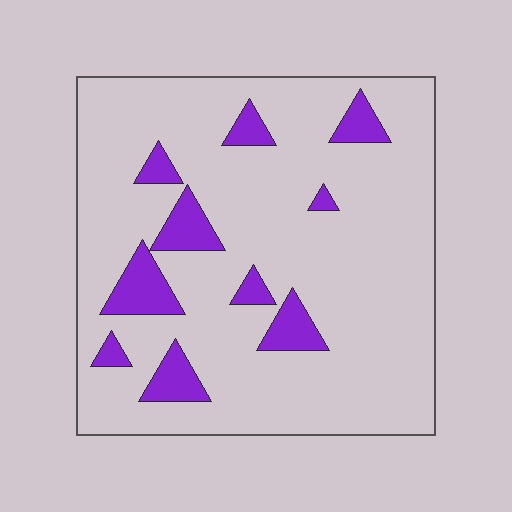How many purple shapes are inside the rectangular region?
10.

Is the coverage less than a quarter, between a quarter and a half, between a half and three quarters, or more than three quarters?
Less than a quarter.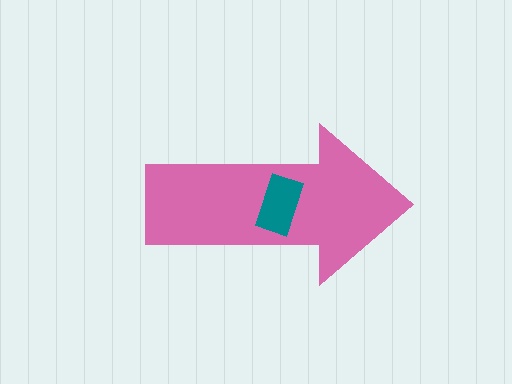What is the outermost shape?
The pink arrow.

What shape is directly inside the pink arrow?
The teal rectangle.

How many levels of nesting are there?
2.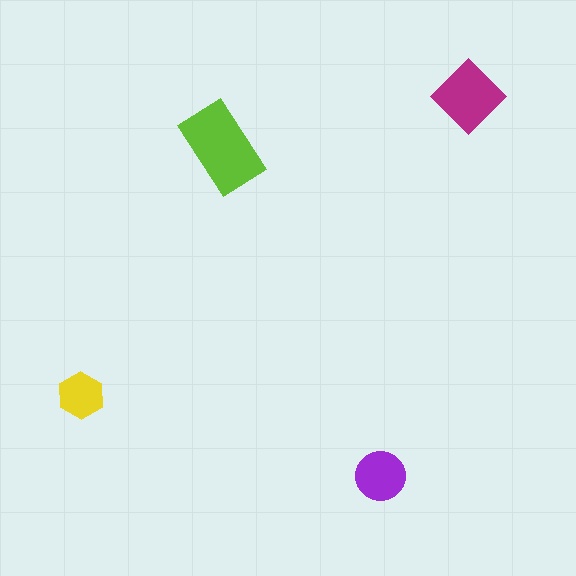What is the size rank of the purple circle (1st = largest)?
3rd.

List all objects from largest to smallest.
The lime rectangle, the magenta diamond, the purple circle, the yellow hexagon.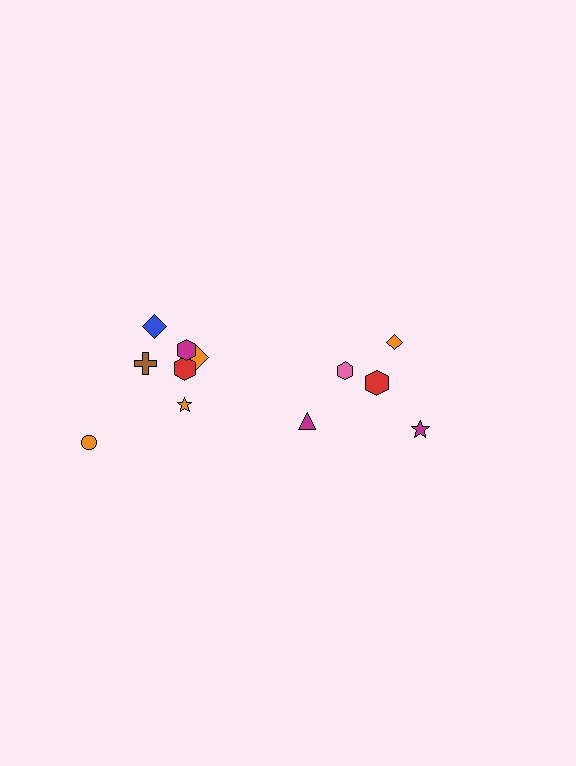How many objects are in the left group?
There are 7 objects.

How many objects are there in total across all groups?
There are 12 objects.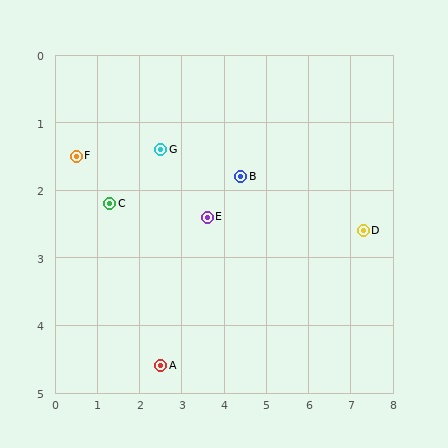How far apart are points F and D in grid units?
Points F and D are about 6.9 grid units apart.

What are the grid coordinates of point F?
Point F is at approximately (0.5, 1.5).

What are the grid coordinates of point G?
Point G is at approximately (2.5, 1.4).